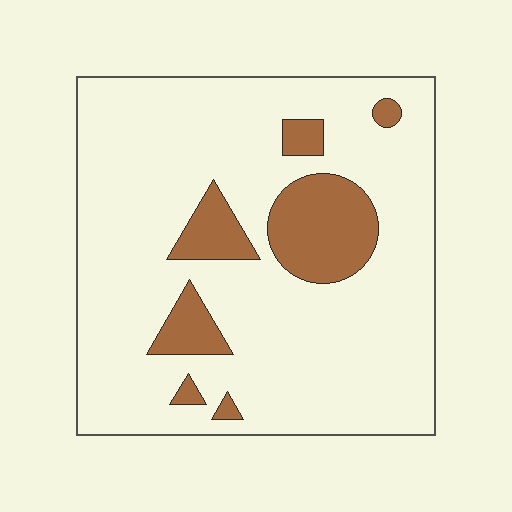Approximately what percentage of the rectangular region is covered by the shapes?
Approximately 15%.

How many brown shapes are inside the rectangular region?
7.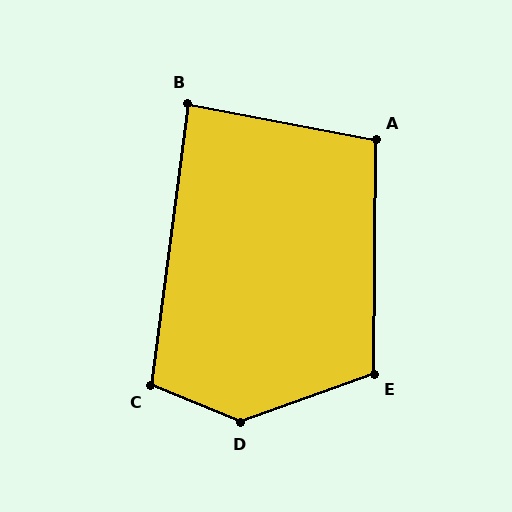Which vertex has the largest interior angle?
D, at approximately 138 degrees.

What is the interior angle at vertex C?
Approximately 105 degrees (obtuse).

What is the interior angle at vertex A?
Approximately 101 degrees (obtuse).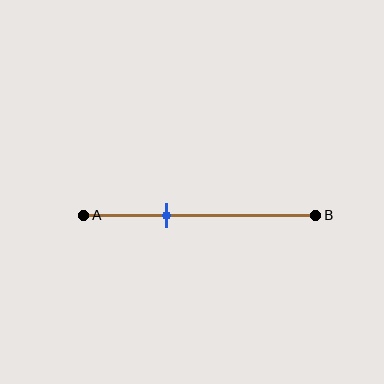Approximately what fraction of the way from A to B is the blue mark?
The blue mark is approximately 35% of the way from A to B.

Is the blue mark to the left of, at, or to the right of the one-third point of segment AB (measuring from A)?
The blue mark is approximately at the one-third point of segment AB.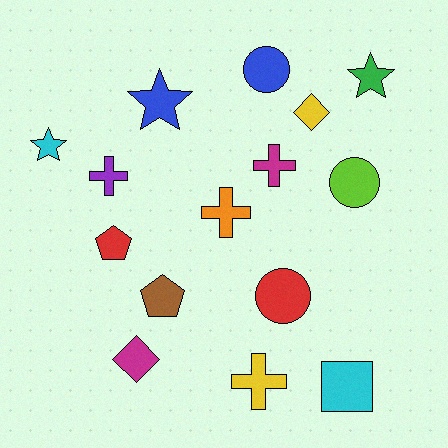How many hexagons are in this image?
There are no hexagons.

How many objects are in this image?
There are 15 objects.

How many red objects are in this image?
There are 2 red objects.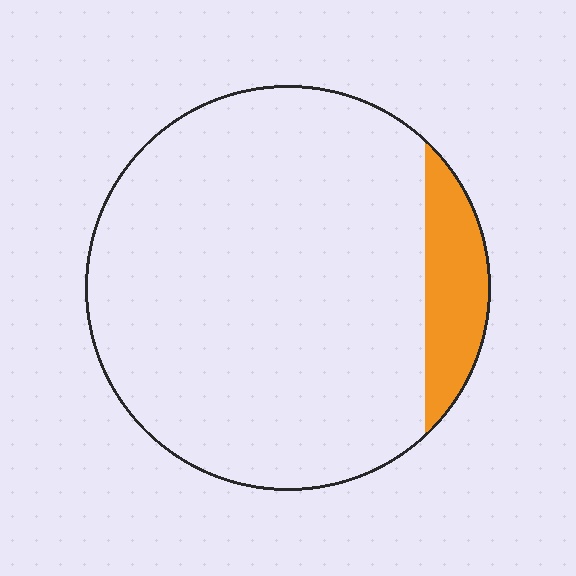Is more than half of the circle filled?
No.